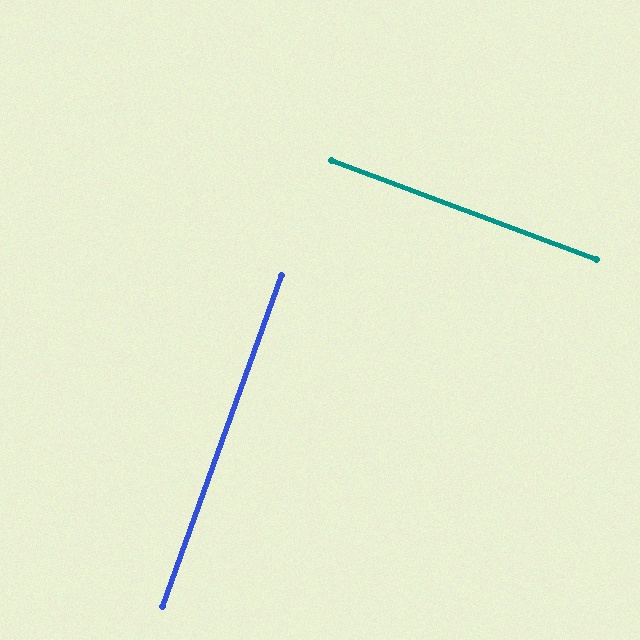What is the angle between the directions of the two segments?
Approximately 89 degrees.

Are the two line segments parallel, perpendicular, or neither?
Perpendicular — they meet at approximately 89°.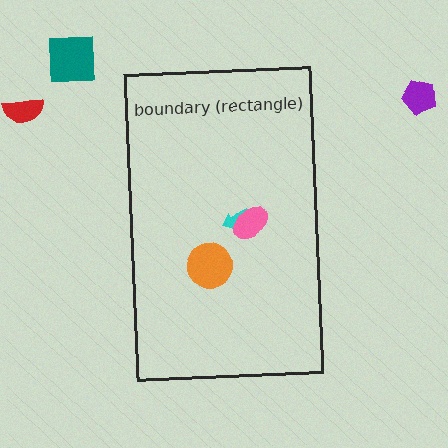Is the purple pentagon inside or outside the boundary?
Outside.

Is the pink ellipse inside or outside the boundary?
Inside.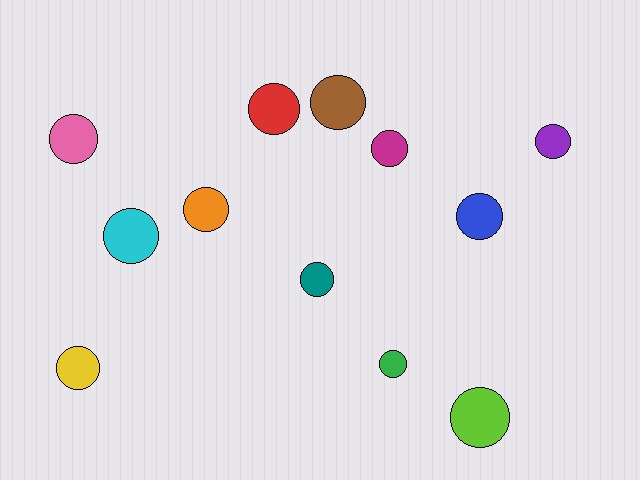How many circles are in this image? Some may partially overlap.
There are 12 circles.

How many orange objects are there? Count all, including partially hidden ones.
There is 1 orange object.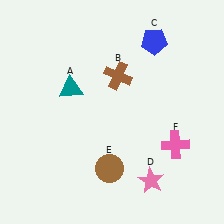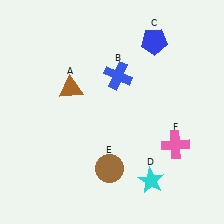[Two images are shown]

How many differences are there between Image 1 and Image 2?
There are 3 differences between the two images.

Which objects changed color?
A changed from teal to brown. B changed from brown to blue. D changed from pink to cyan.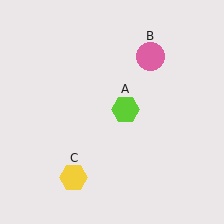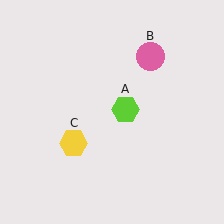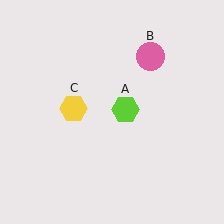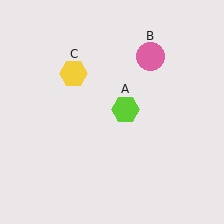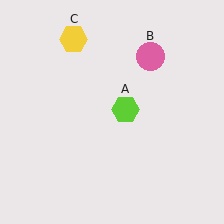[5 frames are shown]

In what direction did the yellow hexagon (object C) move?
The yellow hexagon (object C) moved up.